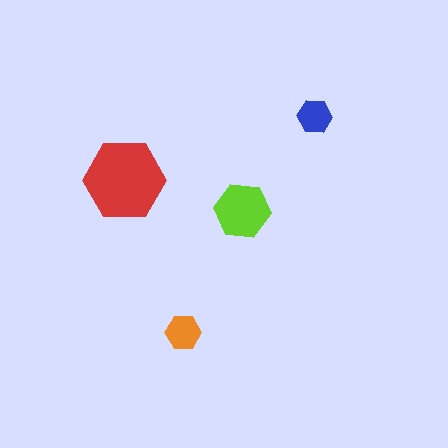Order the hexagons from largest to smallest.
the red one, the lime one, the orange one, the blue one.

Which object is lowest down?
The orange hexagon is bottommost.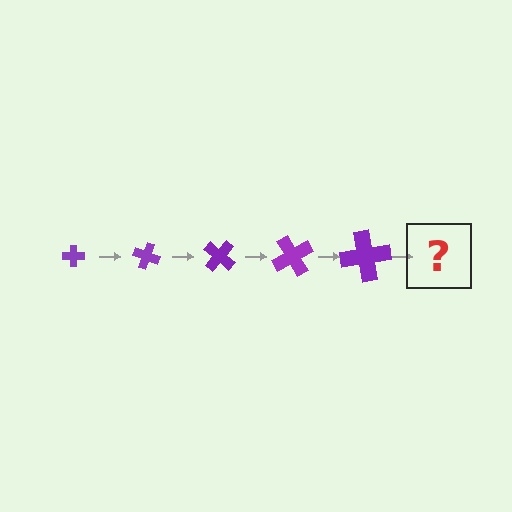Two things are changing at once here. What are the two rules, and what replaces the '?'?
The two rules are that the cross grows larger each step and it rotates 20 degrees each step. The '?' should be a cross, larger than the previous one and rotated 100 degrees from the start.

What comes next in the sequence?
The next element should be a cross, larger than the previous one and rotated 100 degrees from the start.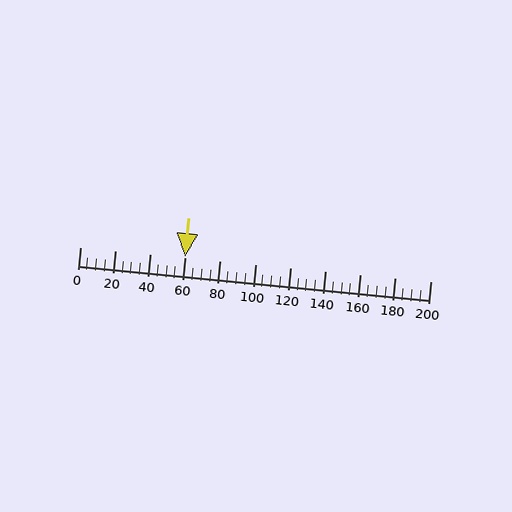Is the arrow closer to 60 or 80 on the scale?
The arrow is closer to 60.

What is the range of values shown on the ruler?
The ruler shows values from 0 to 200.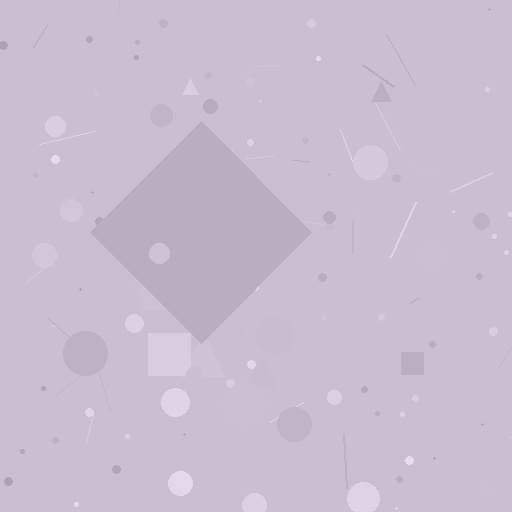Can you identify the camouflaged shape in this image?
The camouflaged shape is a diamond.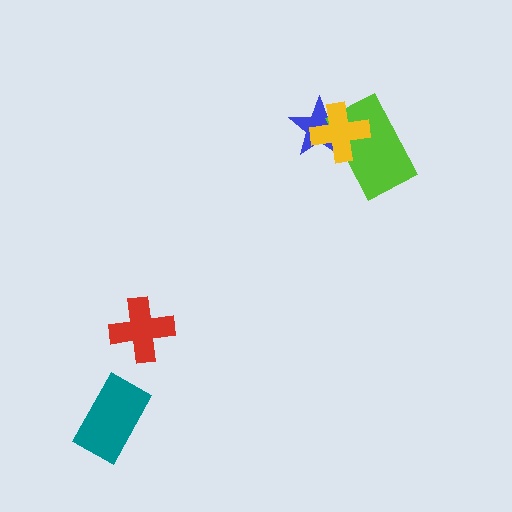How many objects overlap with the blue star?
2 objects overlap with the blue star.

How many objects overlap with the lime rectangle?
2 objects overlap with the lime rectangle.